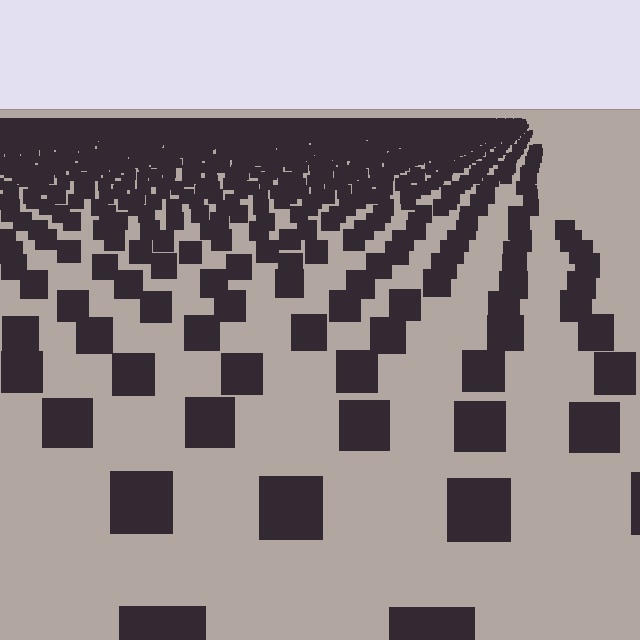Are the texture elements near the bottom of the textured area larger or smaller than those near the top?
Larger. Near the bottom, elements are closer to the viewer and appear at a bigger on-screen size.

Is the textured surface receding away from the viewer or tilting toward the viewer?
The surface is receding away from the viewer. Texture elements get smaller and denser toward the top.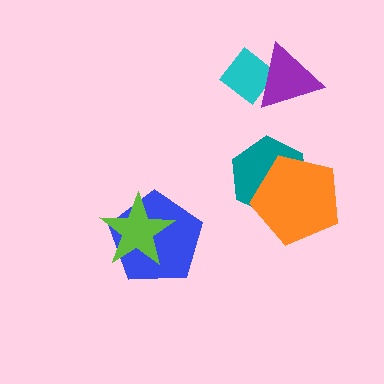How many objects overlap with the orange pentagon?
1 object overlaps with the orange pentagon.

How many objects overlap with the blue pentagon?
1 object overlaps with the blue pentagon.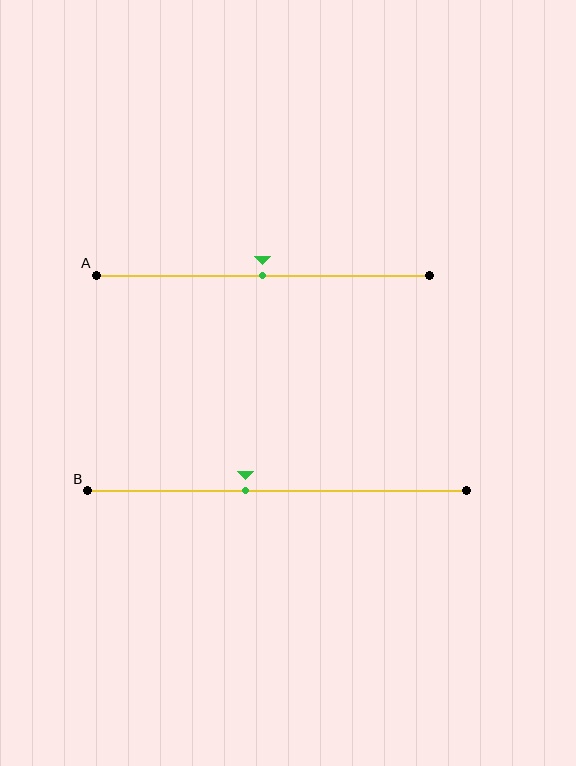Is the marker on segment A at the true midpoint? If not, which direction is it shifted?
Yes, the marker on segment A is at the true midpoint.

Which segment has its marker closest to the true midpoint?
Segment A has its marker closest to the true midpoint.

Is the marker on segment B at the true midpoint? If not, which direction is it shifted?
No, the marker on segment B is shifted to the left by about 8% of the segment length.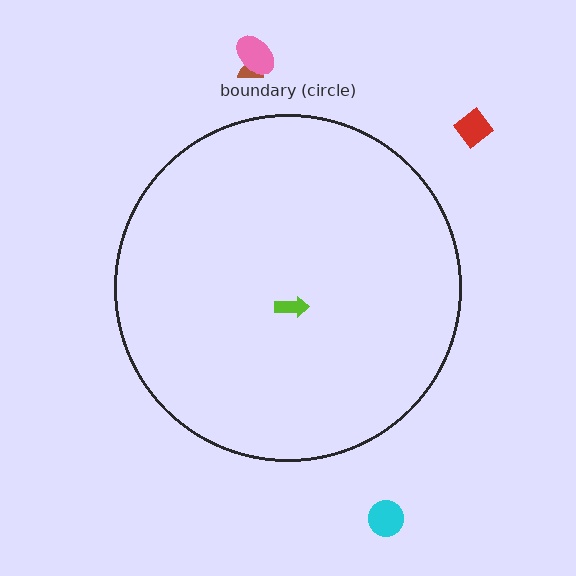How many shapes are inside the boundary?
1 inside, 4 outside.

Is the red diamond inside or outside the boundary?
Outside.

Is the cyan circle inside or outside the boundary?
Outside.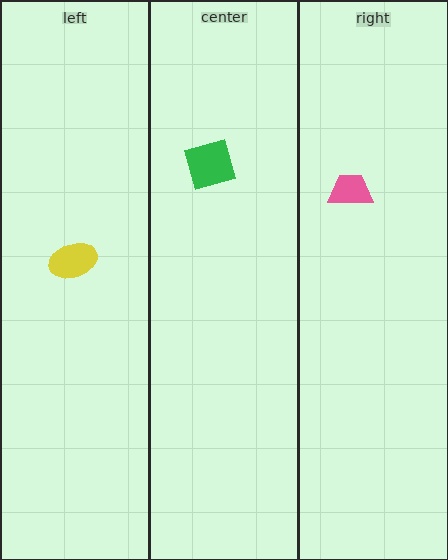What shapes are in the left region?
The yellow ellipse.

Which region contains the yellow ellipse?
The left region.